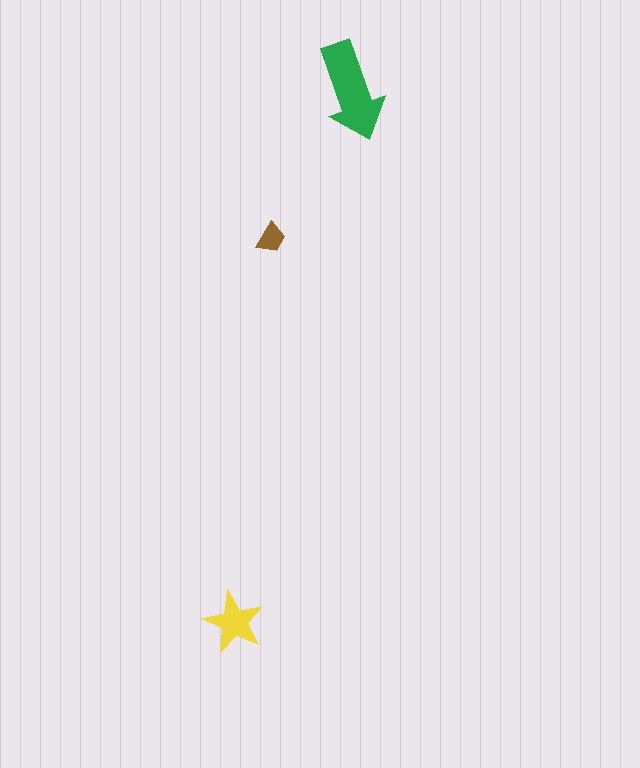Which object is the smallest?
The brown trapezoid.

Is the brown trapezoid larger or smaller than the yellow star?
Smaller.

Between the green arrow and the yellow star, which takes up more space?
The green arrow.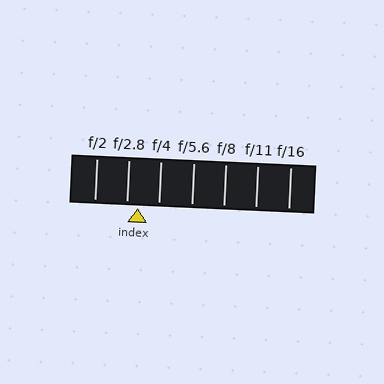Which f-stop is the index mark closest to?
The index mark is closest to f/2.8.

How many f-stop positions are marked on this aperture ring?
There are 7 f-stop positions marked.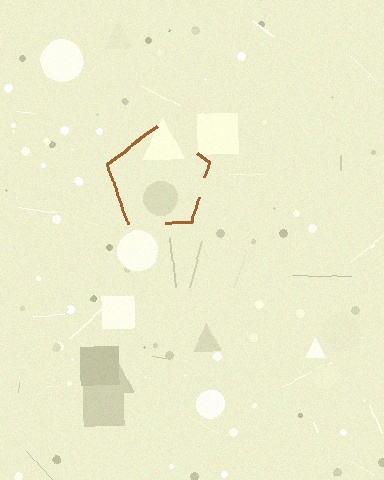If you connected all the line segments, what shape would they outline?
They would outline a pentagon.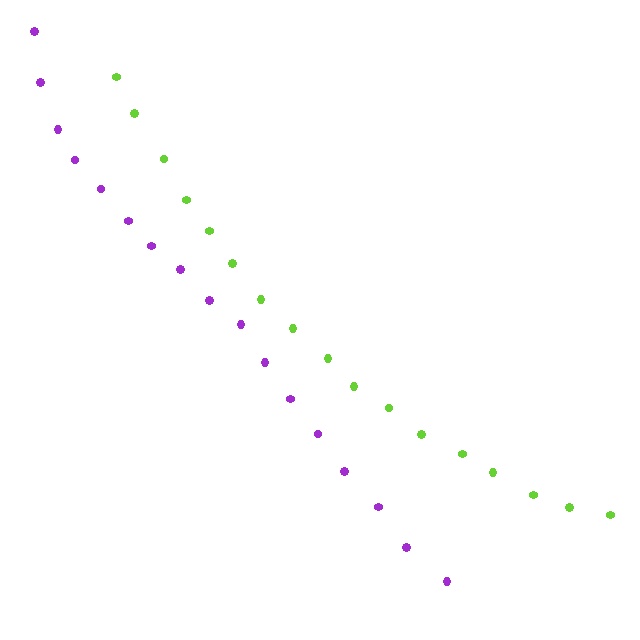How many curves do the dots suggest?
There are 2 distinct paths.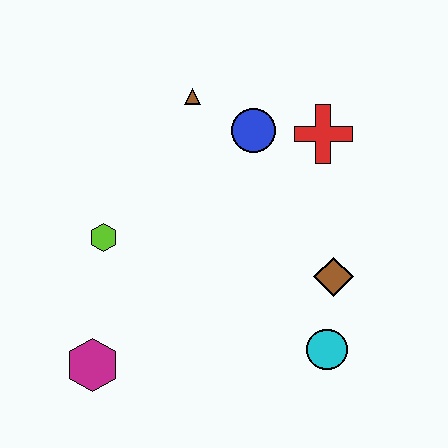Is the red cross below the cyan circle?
No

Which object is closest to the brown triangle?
The blue circle is closest to the brown triangle.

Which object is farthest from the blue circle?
The magenta hexagon is farthest from the blue circle.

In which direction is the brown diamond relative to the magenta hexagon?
The brown diamond is to the right of the magenta hexagon.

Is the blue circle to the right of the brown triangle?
Yes